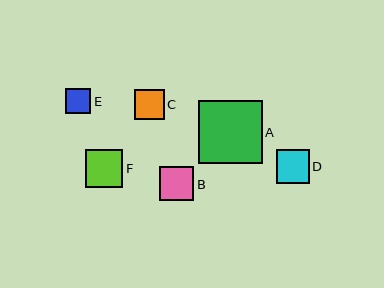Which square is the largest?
Square A is the largest with a size of approximately 63 pixels.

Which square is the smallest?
Square E is the smallest with a size of approximately 25 pixels.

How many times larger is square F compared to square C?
Square F is approximately 1.3 times the size of square C.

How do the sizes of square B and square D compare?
Square B and square D are approximately the same size.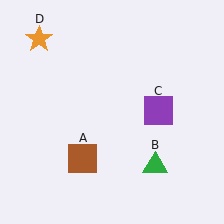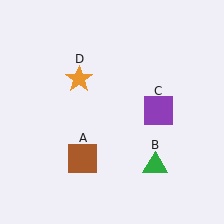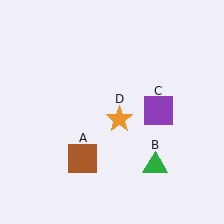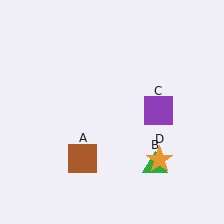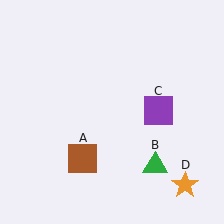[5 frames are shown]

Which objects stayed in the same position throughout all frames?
Brown square (object A) and green triangle (object B) and purple square (object C) remained stationary.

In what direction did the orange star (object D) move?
The orange star (object D) moved down and to the right.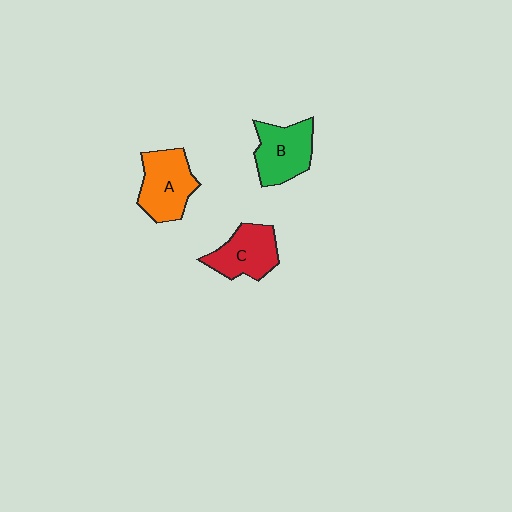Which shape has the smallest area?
Shape C (red).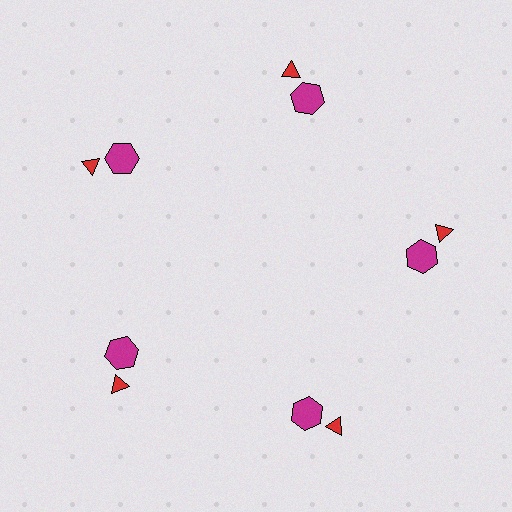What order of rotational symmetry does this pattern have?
This pattern has 5-fold rotational symmetry.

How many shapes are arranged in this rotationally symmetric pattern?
There are 10 shapes, arranged in 5 groups of 2.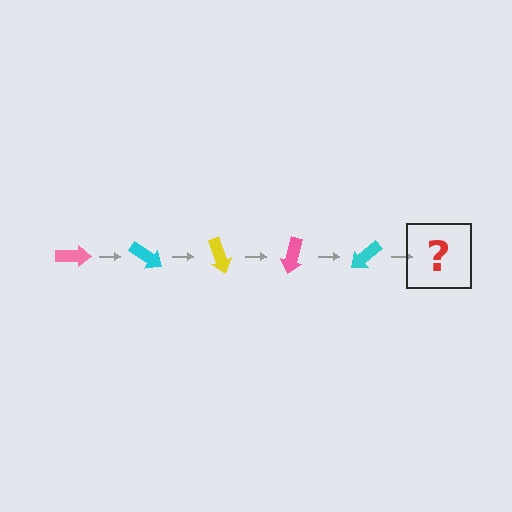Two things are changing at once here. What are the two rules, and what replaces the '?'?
The two rules are that it rotates 35 degrees each step and the color cycles through pink, cyan, and yellow. The '?' should be a yellow arrow, rotated 175 degrees from the start.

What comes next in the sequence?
The next element should be a yellow arrow, rotated 175 degrees from the start.